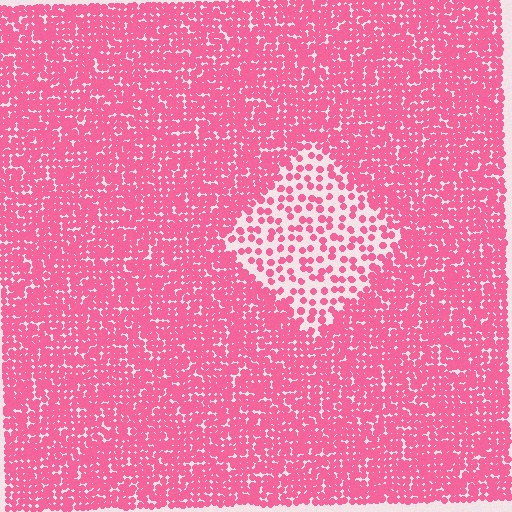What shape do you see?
I see a diamond.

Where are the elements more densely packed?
The elements are more densely packed outside the diamond boundary.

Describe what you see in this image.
The image contains small pink elements arranged at two different densities. A diamond-shaped region is visible where the elements are less densely packed than the surrounding area.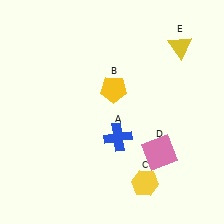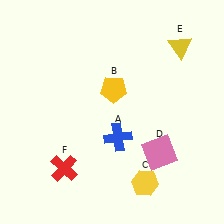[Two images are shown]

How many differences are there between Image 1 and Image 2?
There is 1 difference between the two images.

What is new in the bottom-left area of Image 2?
A red cross (F) was added in the bottom-left area of Image 2.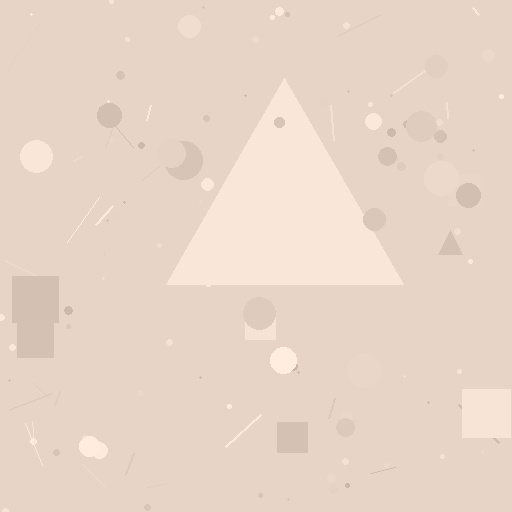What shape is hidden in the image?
A triangle is hidden in the image.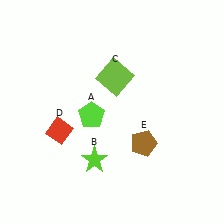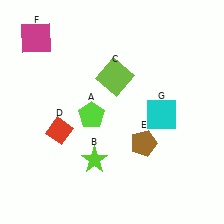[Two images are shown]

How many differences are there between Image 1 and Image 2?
There are 2 differences between the two images.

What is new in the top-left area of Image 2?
A magenta square (F) was added in the top-left area of Image 2.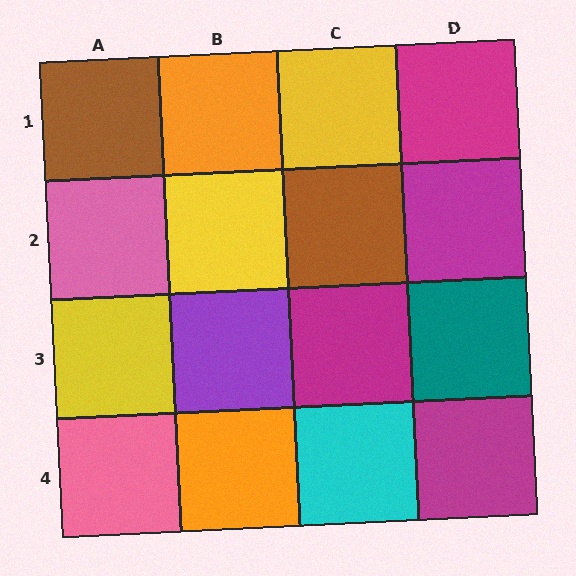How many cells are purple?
1 cell is purple.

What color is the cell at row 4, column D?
Magenta.